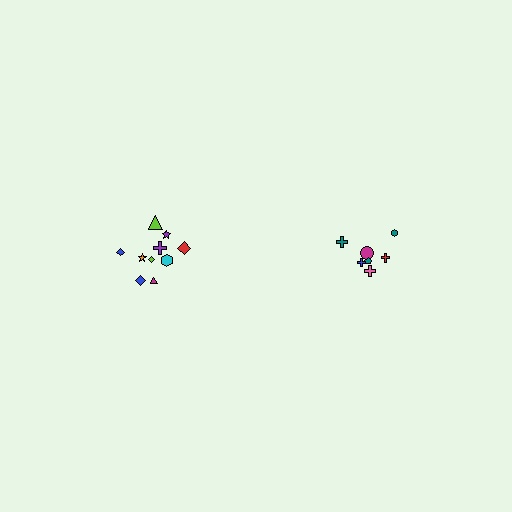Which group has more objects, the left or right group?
The left group.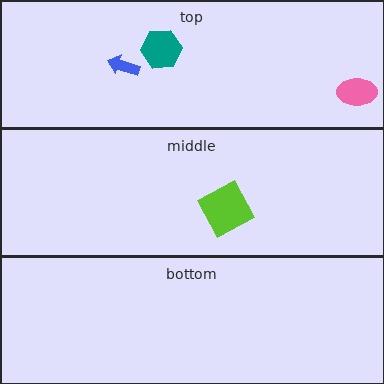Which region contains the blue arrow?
The top region.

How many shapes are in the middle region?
1.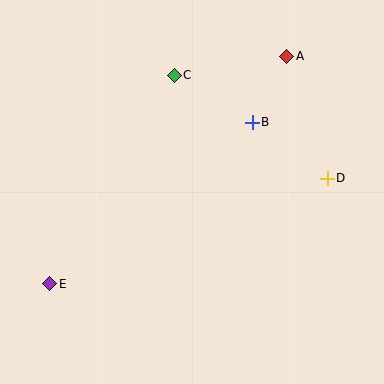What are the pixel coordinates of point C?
Point C is at (174, 75).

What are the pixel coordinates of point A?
Point A is at (287, 56).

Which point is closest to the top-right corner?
Point A is closest to the top-right corner.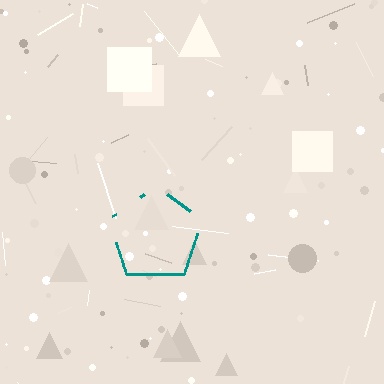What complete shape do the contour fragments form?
The contour fragments form a pentagon.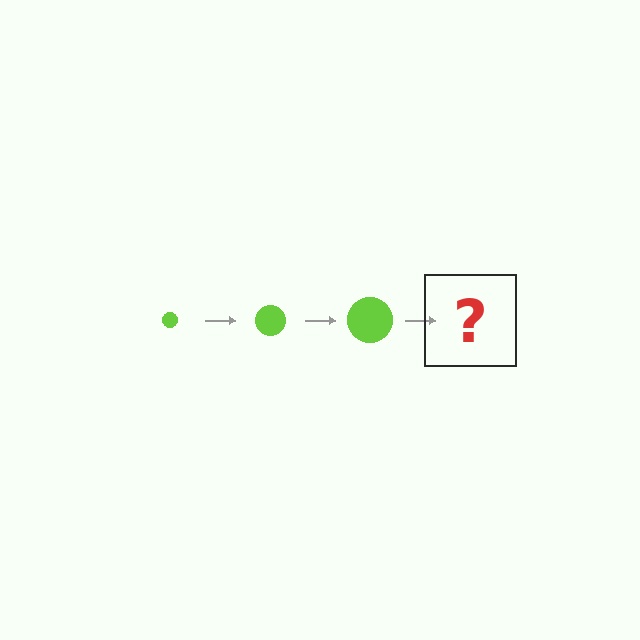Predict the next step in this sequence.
The next step is a lime circle, larger than the previous one.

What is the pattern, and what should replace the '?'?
The pattern is that the circle gets progressively larger each step. The '?' should be a lime circle, larger than the previous one.